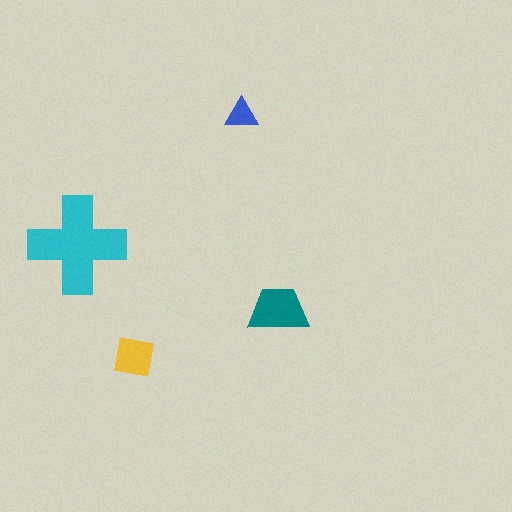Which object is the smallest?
The blue triangle.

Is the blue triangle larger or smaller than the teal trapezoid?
Smaller.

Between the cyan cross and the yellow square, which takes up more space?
The cyan cross.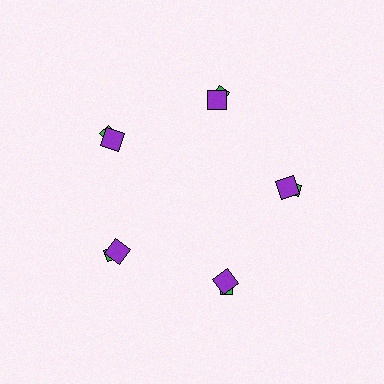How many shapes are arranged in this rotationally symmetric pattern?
There are 10 shapes, arranged in 5 groups of 2.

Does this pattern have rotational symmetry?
Yes, this pattern has 5-fold rotational symmetry. It looks the same after rotating 72 degrees around the center.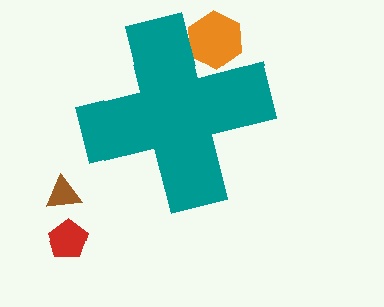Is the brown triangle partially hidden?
No, the brown triangle is fully visible.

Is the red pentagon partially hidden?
No, the red pentagon is fully visible.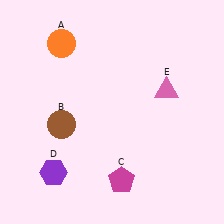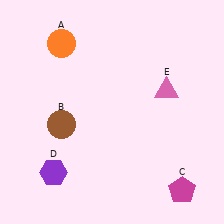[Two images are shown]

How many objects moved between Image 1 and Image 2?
1 object moved between the two images.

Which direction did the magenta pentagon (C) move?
The magenta pentagon (C) moved right.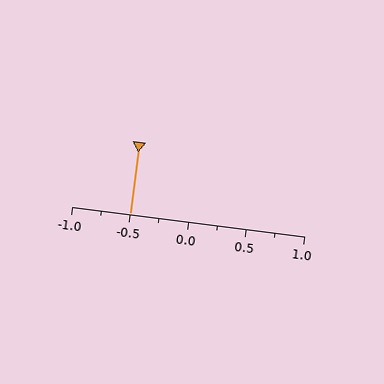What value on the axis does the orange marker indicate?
The marker indicates approximately -0.5.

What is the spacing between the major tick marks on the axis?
The major ticks are spaced 0.5 apart.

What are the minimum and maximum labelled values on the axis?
The axis runs from -1.0 to 1.0.